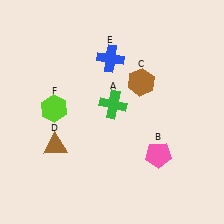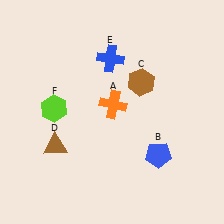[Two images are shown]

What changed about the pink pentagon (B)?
In Image 1, B is pink. In Image 2, it changed to blue.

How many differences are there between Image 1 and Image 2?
There are 2 differences between the two images.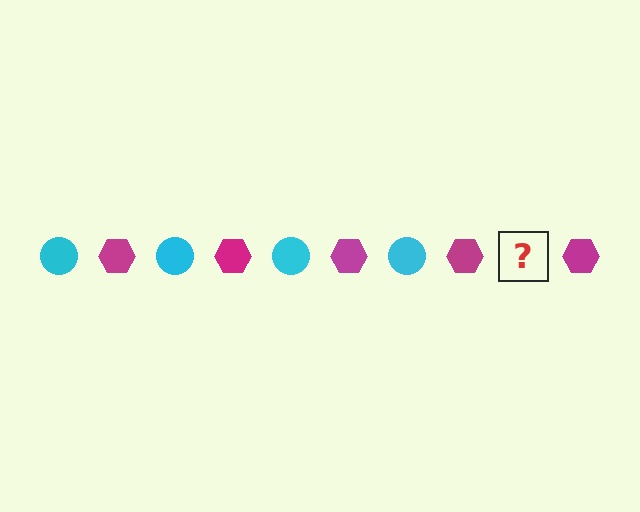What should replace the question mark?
The question mark should be replaced with a cyan circle.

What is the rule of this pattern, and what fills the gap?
The rule is that the pattern alternates between cyan circle and magenta hexagon. The gap should be filled with a cyan circle.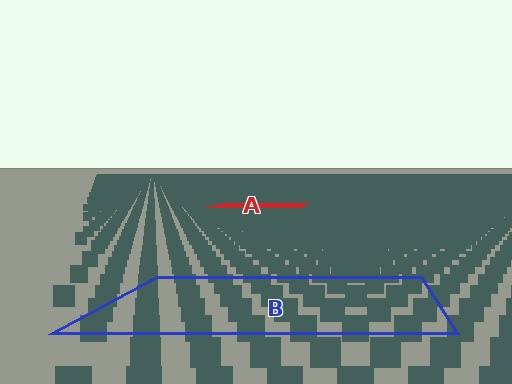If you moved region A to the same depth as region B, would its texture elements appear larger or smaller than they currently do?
They would appear larger. At a closer depth, the same texture elements are projected at a bigger on-screen size.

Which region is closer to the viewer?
Region B is closer. The texture elements there are larger and more spread out.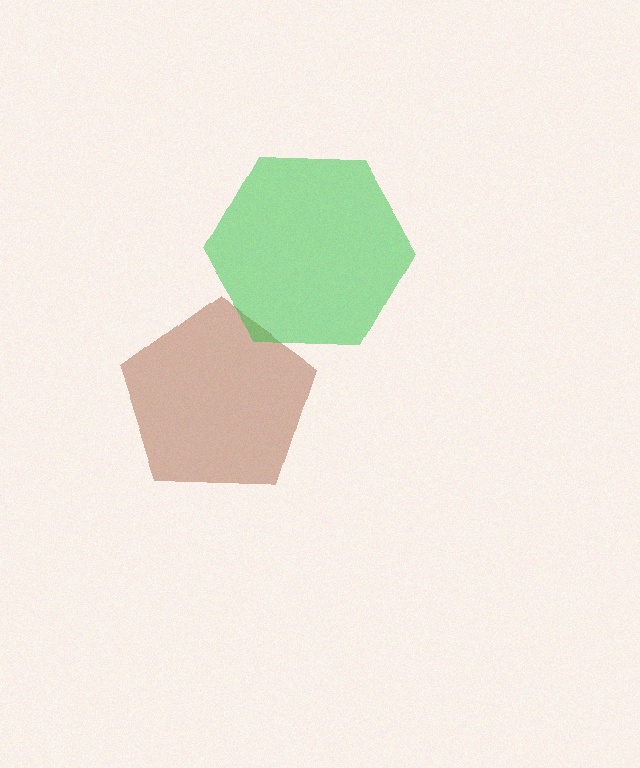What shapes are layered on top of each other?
The layered shapes are: a brown pentagon, a green hexagon.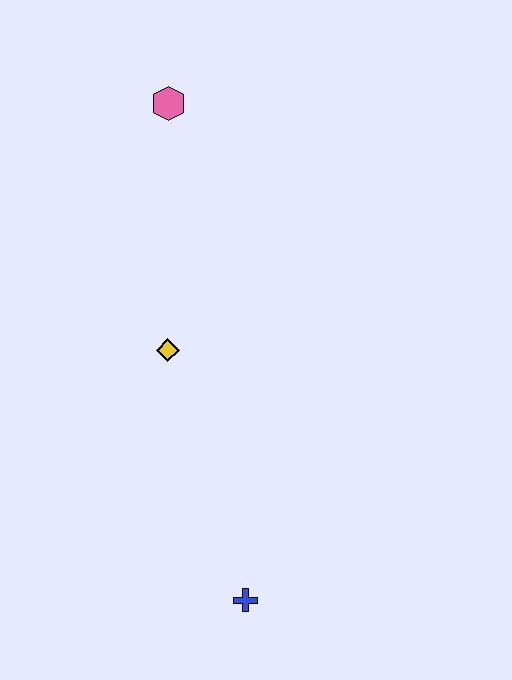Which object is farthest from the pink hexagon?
The blue cross is farthest from the pink hexagon.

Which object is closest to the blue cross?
The yellow diamond is closest to the blue cross.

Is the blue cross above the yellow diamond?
No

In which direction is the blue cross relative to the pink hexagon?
The blue cross is below the pink hexagon.